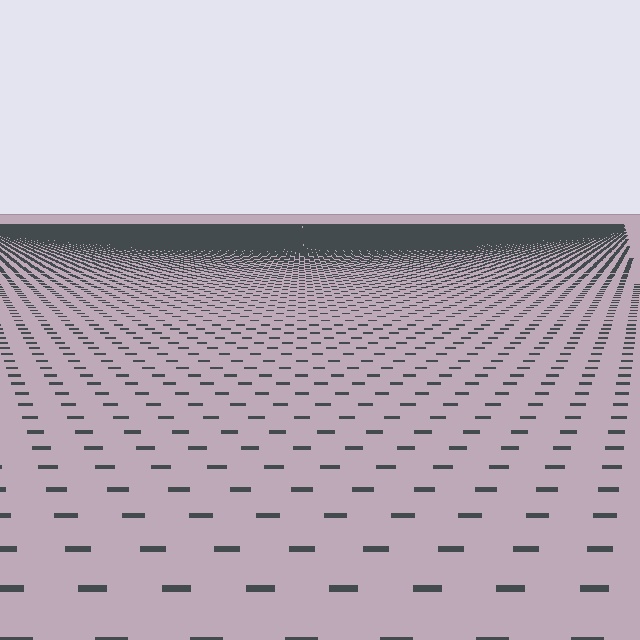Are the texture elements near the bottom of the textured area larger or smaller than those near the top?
Larger. Near the bottom, elements are closer to the viewer and appear at a bigger on-screen size.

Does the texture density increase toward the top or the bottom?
Density increases toward the top.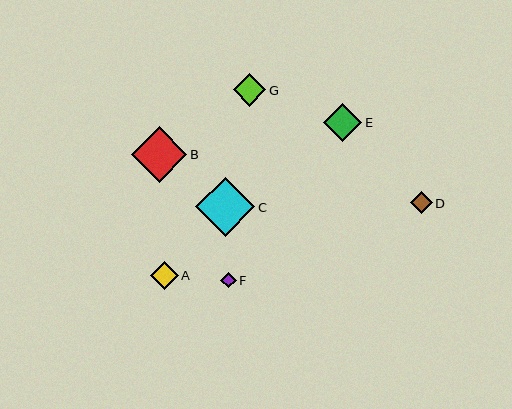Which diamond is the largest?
Diamond C is the largest with a size of approximately 59 pixels.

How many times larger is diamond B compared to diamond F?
Diamond B is approximately 3.6 times the size of diamond F.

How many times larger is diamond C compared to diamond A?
Diamond C is approximately 2.1 times the size of diamond A.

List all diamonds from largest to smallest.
From largest to smallest: C, B, E, G, A, D, F.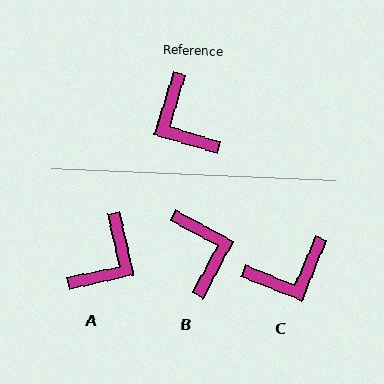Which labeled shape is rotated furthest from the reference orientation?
B, about 169 degrees away.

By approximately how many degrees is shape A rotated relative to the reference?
Approximately 119 degrees counter-clockwise.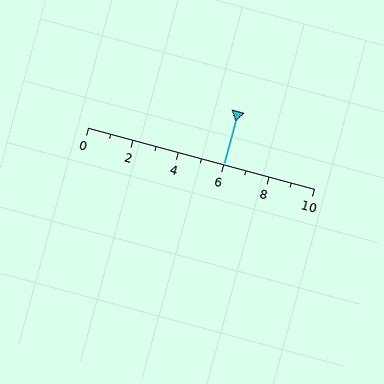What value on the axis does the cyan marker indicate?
The marker indicates approximately 6.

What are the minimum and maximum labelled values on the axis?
The axis runs from 0 to 10.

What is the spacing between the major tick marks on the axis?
The major ticks are spaced 2 apart.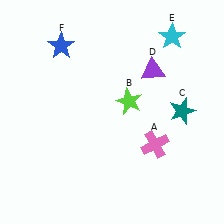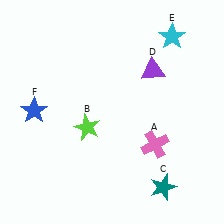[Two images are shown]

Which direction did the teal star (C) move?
The teal star (C) moved down.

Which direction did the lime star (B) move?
The lime star (B) moved left.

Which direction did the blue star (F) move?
The blue star (F) moved down.